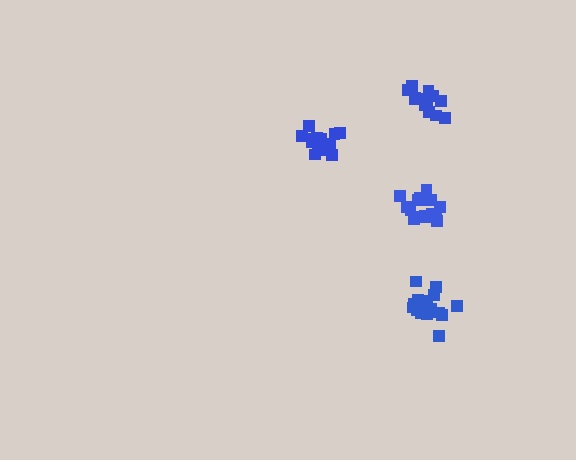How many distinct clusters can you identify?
There are 4 distinct clusters.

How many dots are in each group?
Group 1: 13 dots, Group 2: 17 dots, Group 3: 16 dots, Group 4: 14 dots (60 total).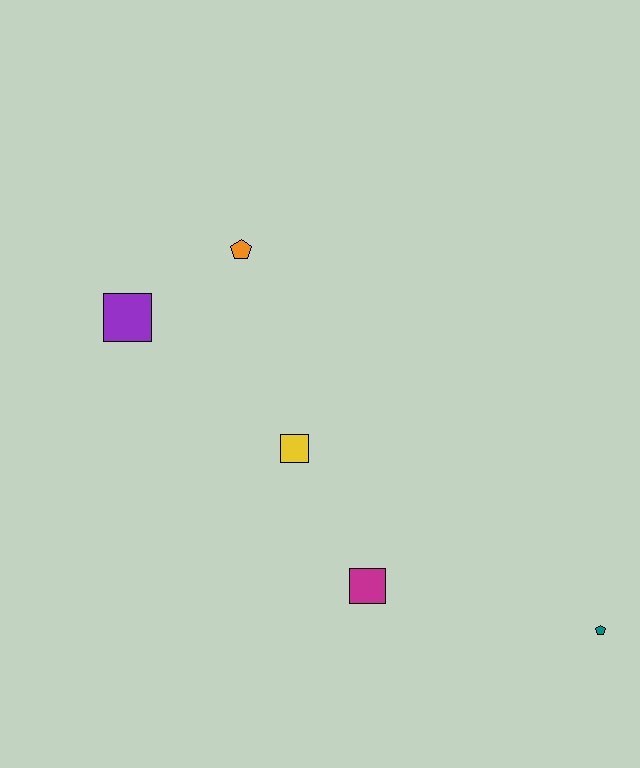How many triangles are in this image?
There are no triangles.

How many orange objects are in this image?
There is 1 orange object.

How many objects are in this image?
There are 5 objects.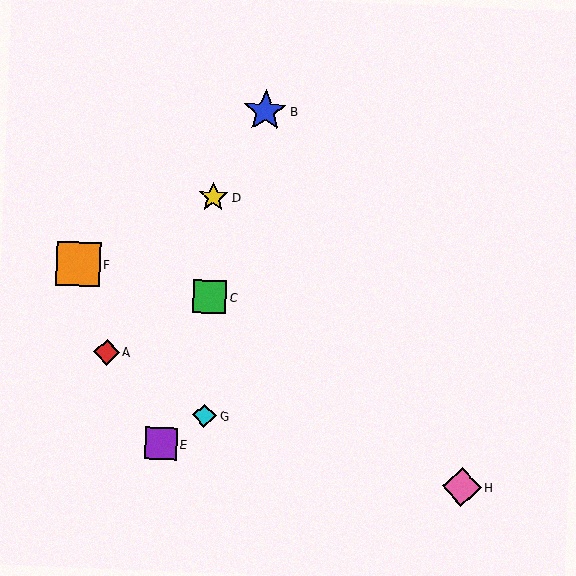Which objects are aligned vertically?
Objects C, D, G are aligned vertically.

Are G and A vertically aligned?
No, G is at x≈205 and A is at x≈106.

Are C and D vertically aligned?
Yes, both are at x≈209.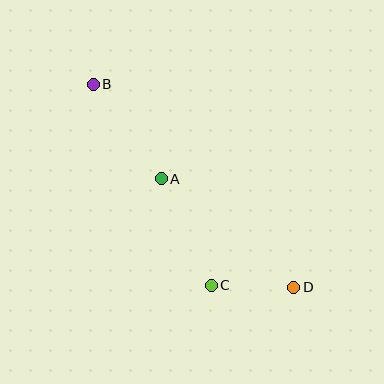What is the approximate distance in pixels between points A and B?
The distance between A and B is approximately 116 pixels.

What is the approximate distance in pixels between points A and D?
The distance between A and D is approximately 172 pixels.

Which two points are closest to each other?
Points C and D are closest to each other.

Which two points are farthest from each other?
Points B and D are farthest from each other.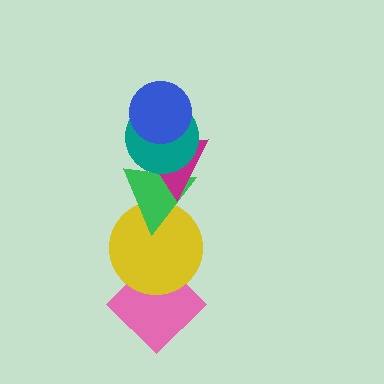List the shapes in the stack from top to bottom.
From top to bottom: the blue circle, the teal circle, the magenta triangle, the green triangle, the yellow circle, the pink diamond.